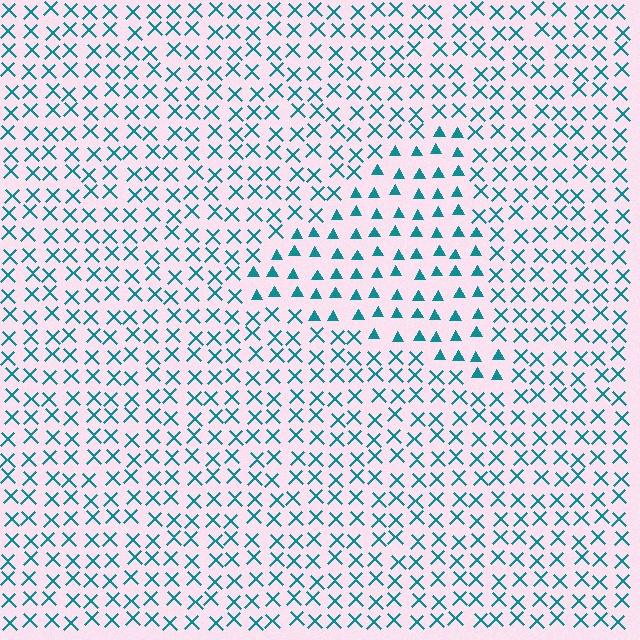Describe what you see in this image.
The image is filled with small teal elements arranged in a uniform grid. A triangle-shaped region contains triangles, while the surrounding area contains X marks. The boundary is defined purely by the change in element shape.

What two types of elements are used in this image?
The image uses triangles inside the triangle region and X marks outside it.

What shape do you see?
I see a triangle.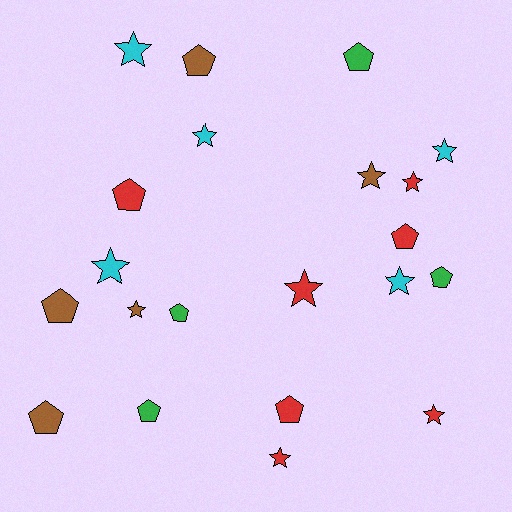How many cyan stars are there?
There are 5 cyan stars.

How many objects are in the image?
There are 21 objects.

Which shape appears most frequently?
Star, with 11 objects.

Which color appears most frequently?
Red, with 7 objects.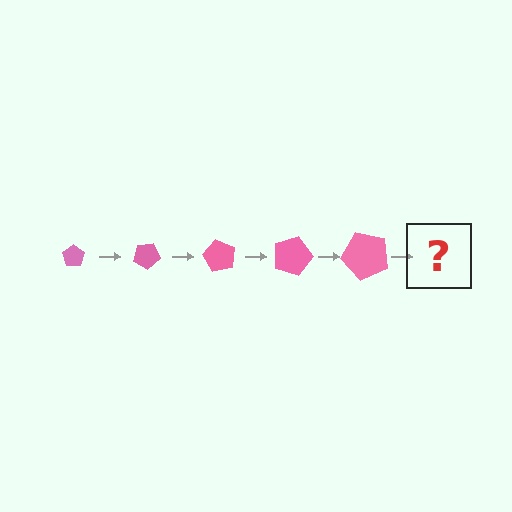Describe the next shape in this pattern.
It should be a pentagon, larger than the previous one and rotated 150 degrees from the start.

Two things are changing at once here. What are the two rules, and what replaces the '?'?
The two rules are that the pentagon grows larger each step and it rotates 30 degrees each step. The '?' should be a pentagon, larger than the previous one and rotated 150 degrees from the start.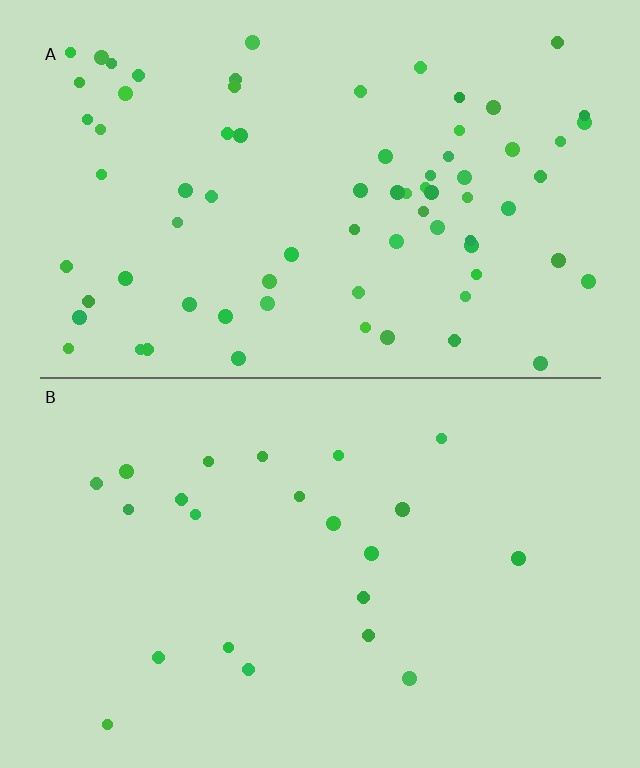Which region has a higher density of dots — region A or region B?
A (the top).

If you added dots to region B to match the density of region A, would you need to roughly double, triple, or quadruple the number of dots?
Approximately triple.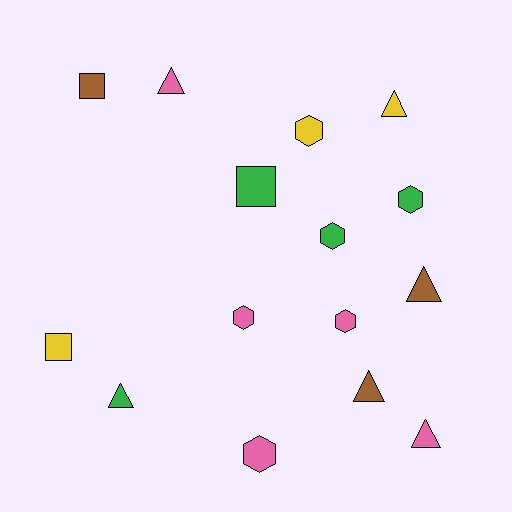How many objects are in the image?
There are 15 objects.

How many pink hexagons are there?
There are 3 pink hexagons.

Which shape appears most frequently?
Triangle, with 6 objects.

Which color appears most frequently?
Pink, with 5 objects.